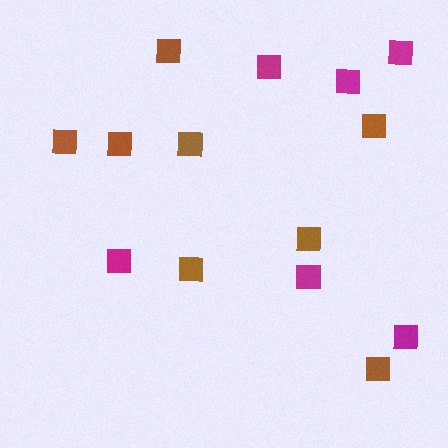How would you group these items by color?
There are 2 groups: one group of brown squares (8) and one group of magenta squares (6).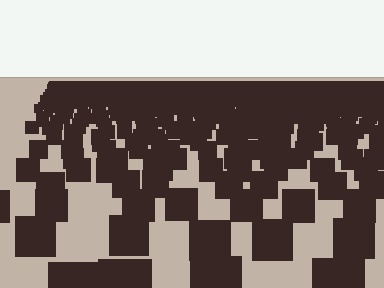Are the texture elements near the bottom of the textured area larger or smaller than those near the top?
Larger. Near the bottom, elements are closer to the viewer and appear at a bigger on-screen size.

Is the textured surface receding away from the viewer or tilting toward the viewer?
The surface is receding away from the viewer. Texture elements get smaller and denser toward the top.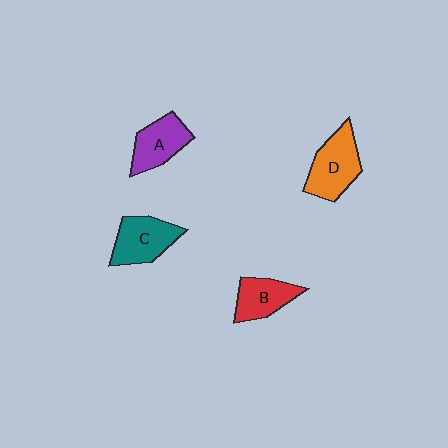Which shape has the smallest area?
Shape B (red).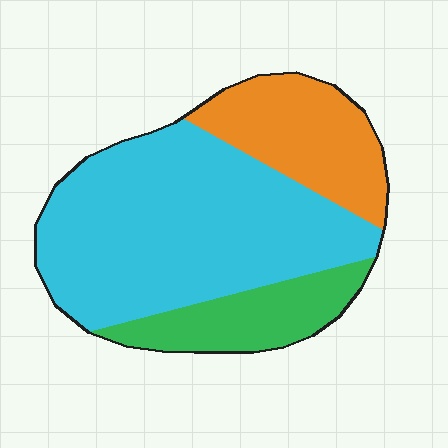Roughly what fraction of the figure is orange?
Orange takes up about one quarter (1/4) of the figure.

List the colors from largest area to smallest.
From largest to smallest: cyan, orange, green.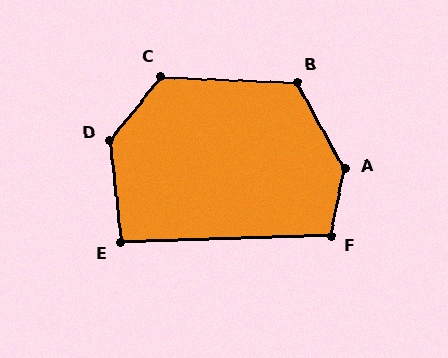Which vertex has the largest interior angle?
A, at approximately 140 degrees.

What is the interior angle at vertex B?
Approximately 122 degrees (obtuse).